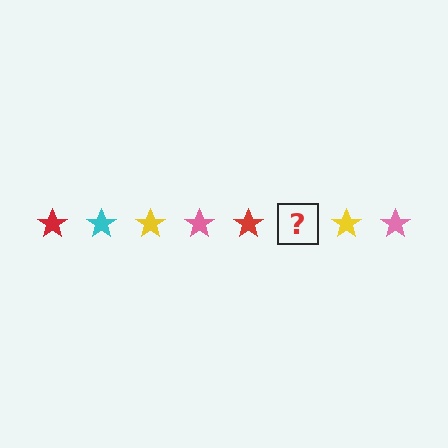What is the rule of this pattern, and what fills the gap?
The rule is that the pattern cycles through red, cyan, yellow, pink stars. The gap should be filled with a cyan star.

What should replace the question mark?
The question mark should be replaced with a cyan star.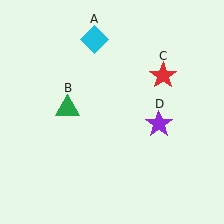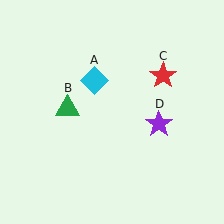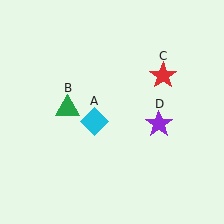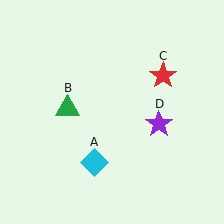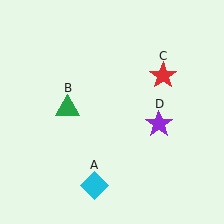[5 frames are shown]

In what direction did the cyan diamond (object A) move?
The cyan diamond (object A) moved down.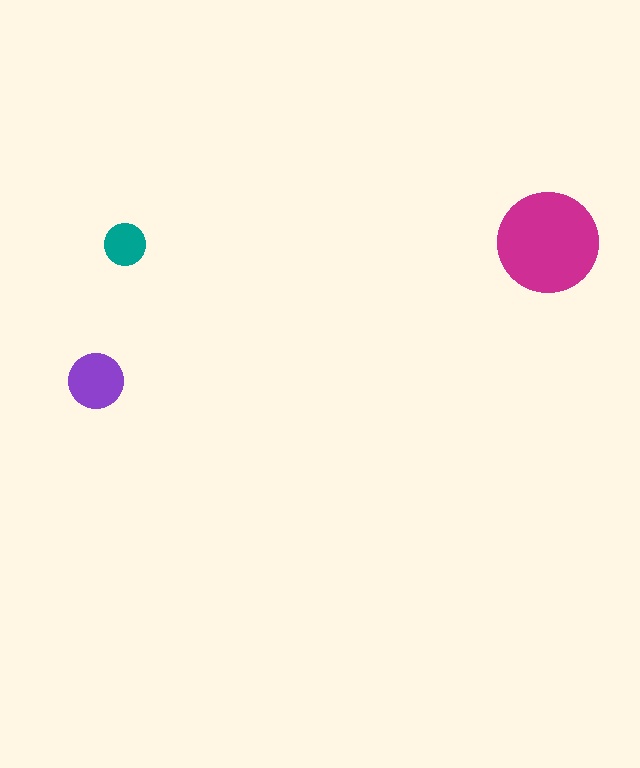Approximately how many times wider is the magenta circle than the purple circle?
About 2 times wider.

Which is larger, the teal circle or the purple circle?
The purple one.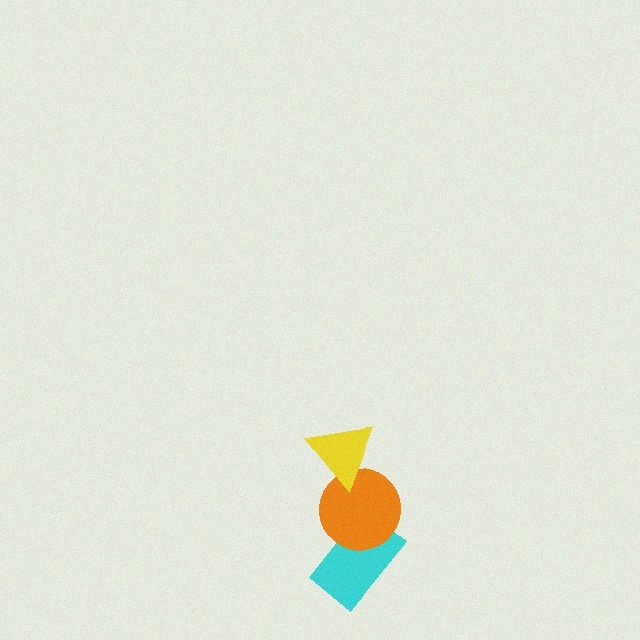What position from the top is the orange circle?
The orange circle is 2nd from the top.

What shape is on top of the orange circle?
The yellow triangle is on top of the orange circle.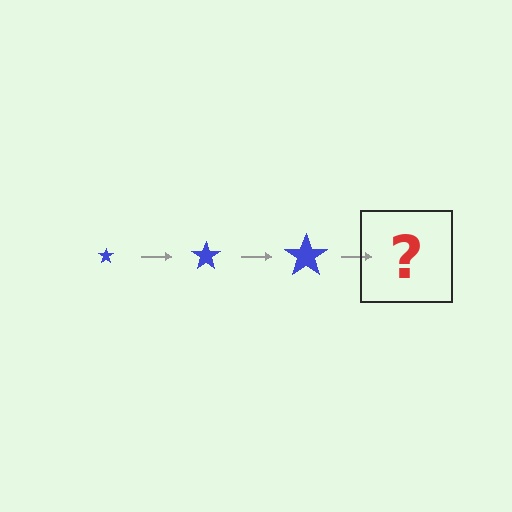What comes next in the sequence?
The next element should be a blue star, larger than the previous one.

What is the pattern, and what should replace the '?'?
The pattern is that the star gets progressively larger each step. The '?' should be a blue star, larger than the previous one.